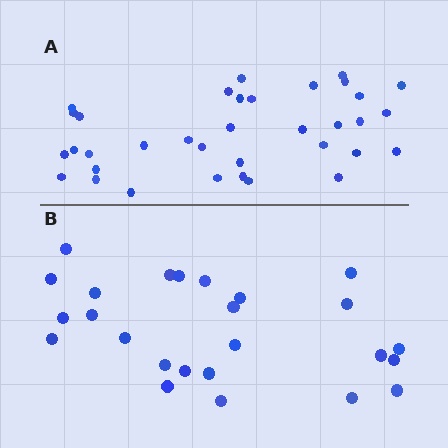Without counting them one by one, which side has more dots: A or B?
Region A (the top region) has more dots.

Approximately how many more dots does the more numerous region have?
Region A has roughly 10 or so more dots than region B.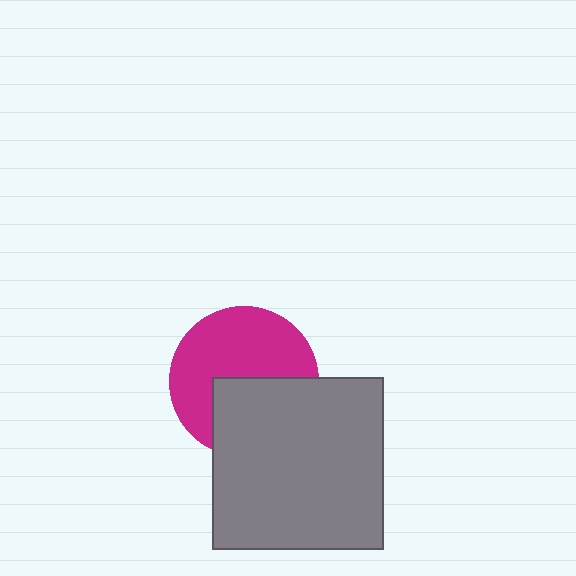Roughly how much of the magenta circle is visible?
About half of it is visible (roughly 59%).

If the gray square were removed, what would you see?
You would see the complete magenta circle.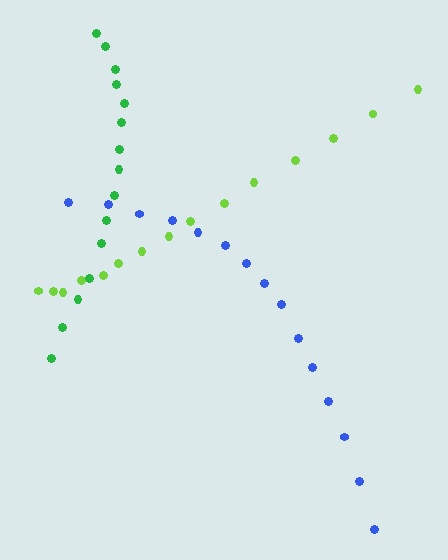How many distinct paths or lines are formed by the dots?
There are 3 distinct paths.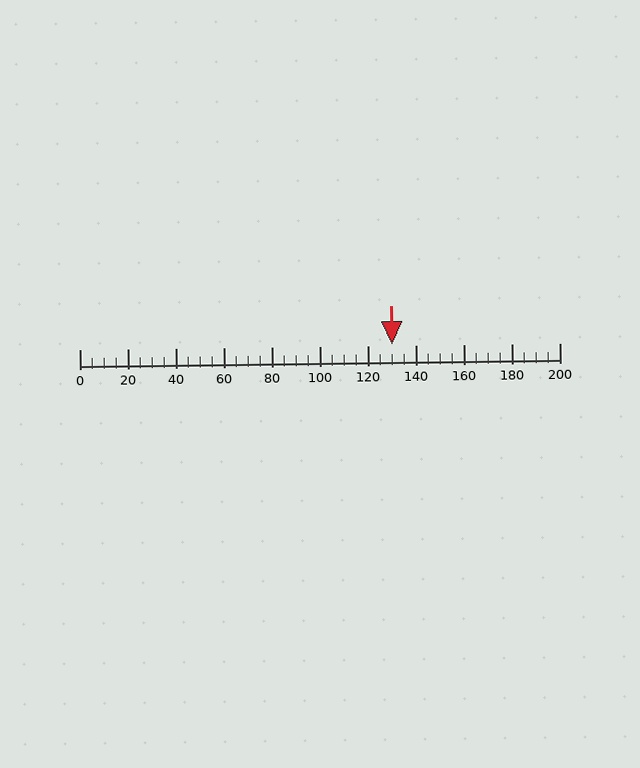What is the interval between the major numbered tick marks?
The major tick marks are spaced 20 units apart.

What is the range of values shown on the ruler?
The ruler shows values from 0 to 200.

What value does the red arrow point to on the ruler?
The red arrow points to approximately 130.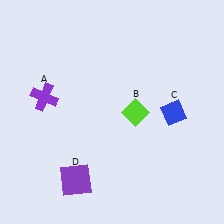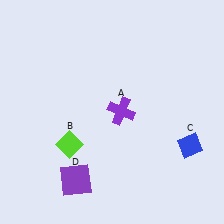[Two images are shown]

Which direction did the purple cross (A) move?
The purple cross (A) moved right.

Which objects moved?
The objects that moved are: the purple cross (A), the lime diamond (B), the blue diamond (C).